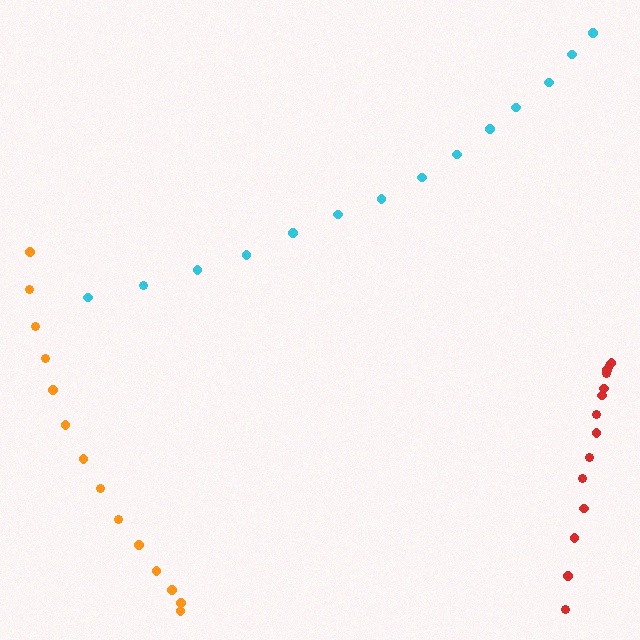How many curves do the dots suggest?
There are 3 distinct paths.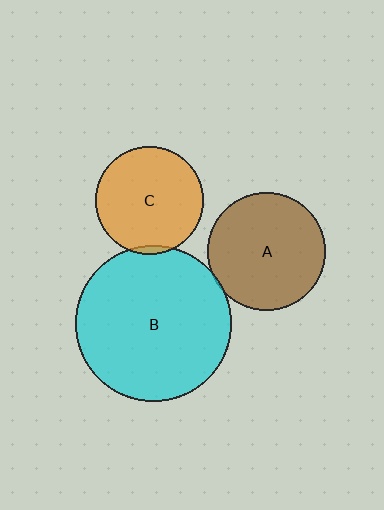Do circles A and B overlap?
Yes.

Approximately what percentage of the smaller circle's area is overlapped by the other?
Approximately 5%.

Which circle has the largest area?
Circle B (cyan).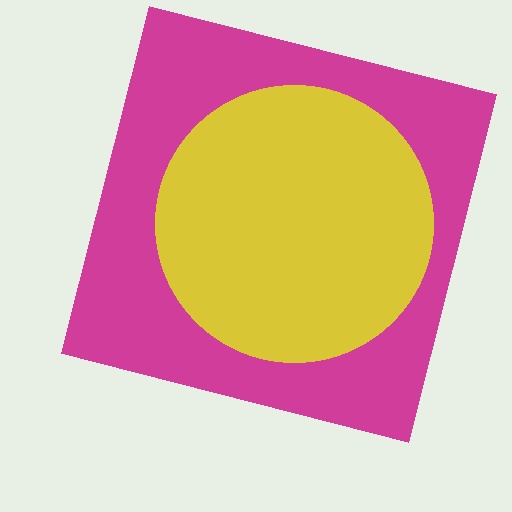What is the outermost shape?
The magenta square.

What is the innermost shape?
The yellow circle.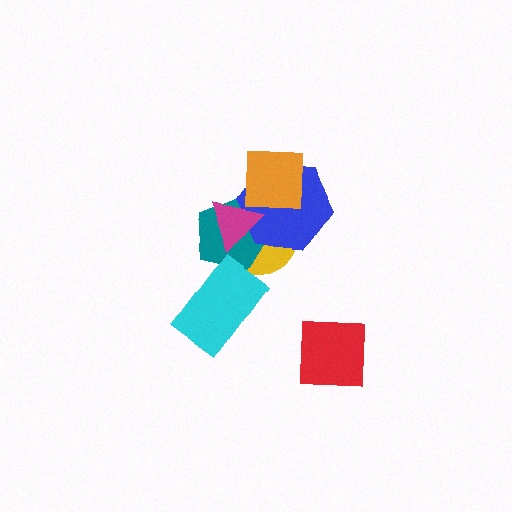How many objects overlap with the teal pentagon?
4 objects overlap with the teal pentagon.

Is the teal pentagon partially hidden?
Yes, it is partially covered by another shape.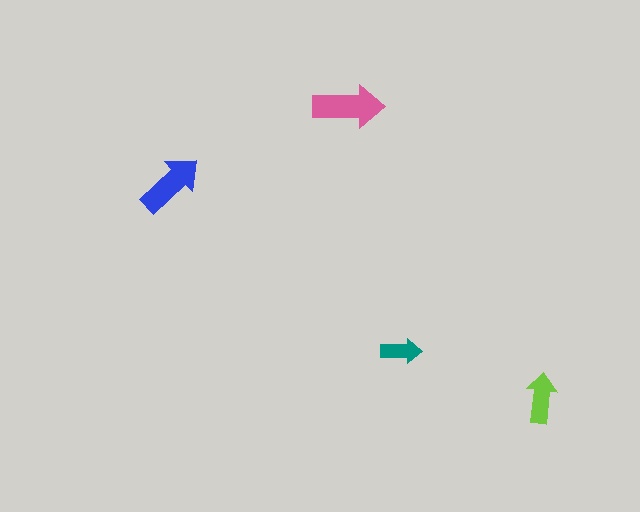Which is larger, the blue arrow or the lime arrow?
The blue one.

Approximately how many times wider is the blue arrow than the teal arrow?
About 1.5 times wider.